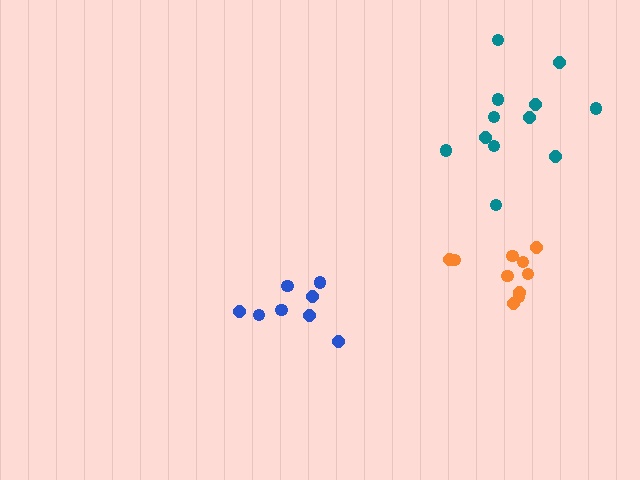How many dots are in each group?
Group 1: 8 dots, Group 2: 10 dots, Group 3: 12 dots (30 total).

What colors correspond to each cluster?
The clusters are colored: blue, orange, teal.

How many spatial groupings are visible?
There are 3 spatial groupings.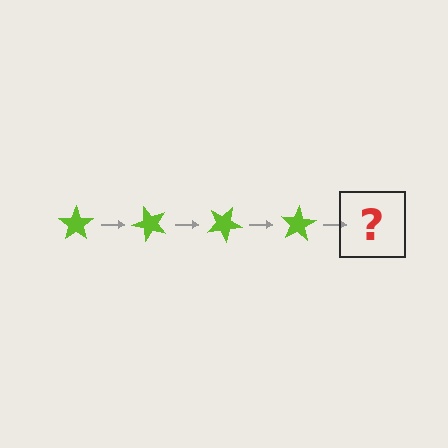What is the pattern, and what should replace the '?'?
The pattern is that the star rotates 50 degrees each step. The '?' should be a lime star rotated 200 degrees.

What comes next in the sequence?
The next element should be a lime star rotated 200 degrees.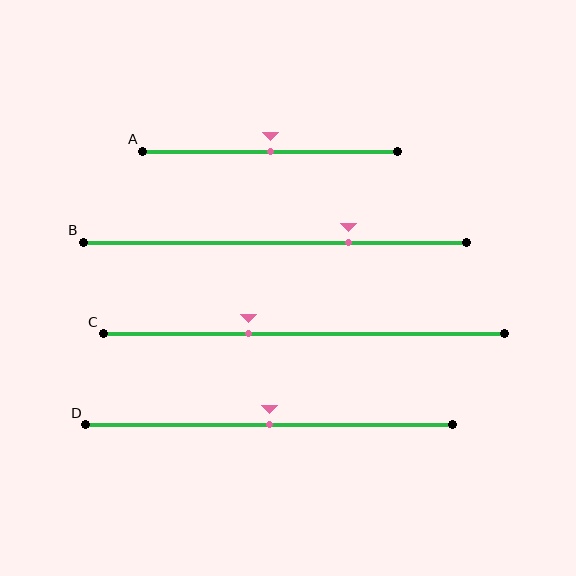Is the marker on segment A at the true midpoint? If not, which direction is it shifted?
Yes, the marker on segment A is at the true midpoint.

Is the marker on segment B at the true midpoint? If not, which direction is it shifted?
No, the marker on segment B is shifted to the right by about 19% of the segment length.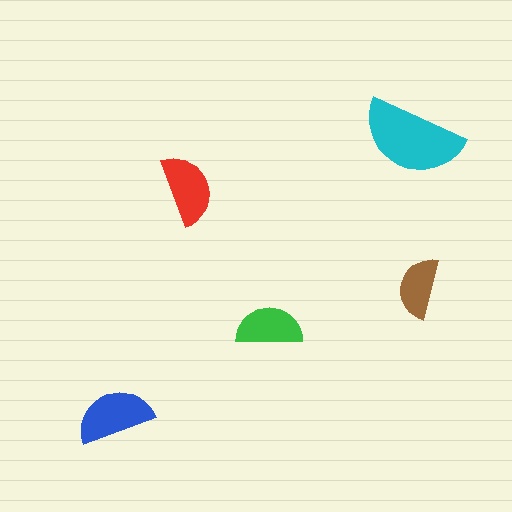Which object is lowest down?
The blue semicircle is bottommost.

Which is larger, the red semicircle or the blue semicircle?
The blue one.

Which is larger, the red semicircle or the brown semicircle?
The red one.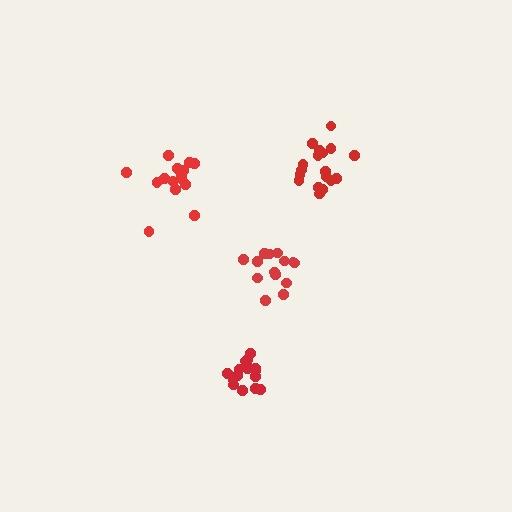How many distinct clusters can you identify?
There are 4 distinct clusters.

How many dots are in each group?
Group 1: 16 dots, Group 2: 15 dots, Group 3: 18 dots, Group 4: 14 dots (63 total).